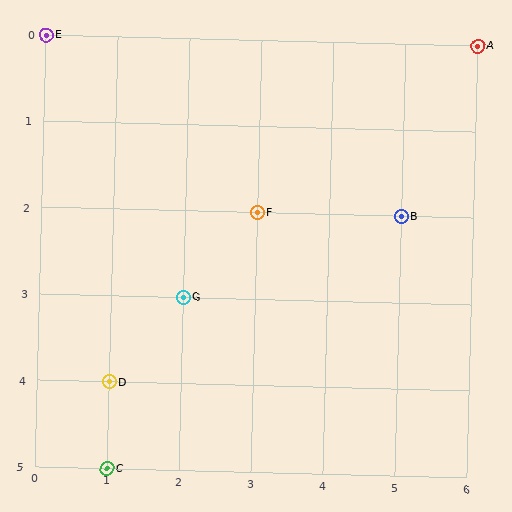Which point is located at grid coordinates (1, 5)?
Point C is at (1, 5).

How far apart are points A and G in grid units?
Points A and G are 4 columns and 3 rows apart (about 5.0 grid units diagonally).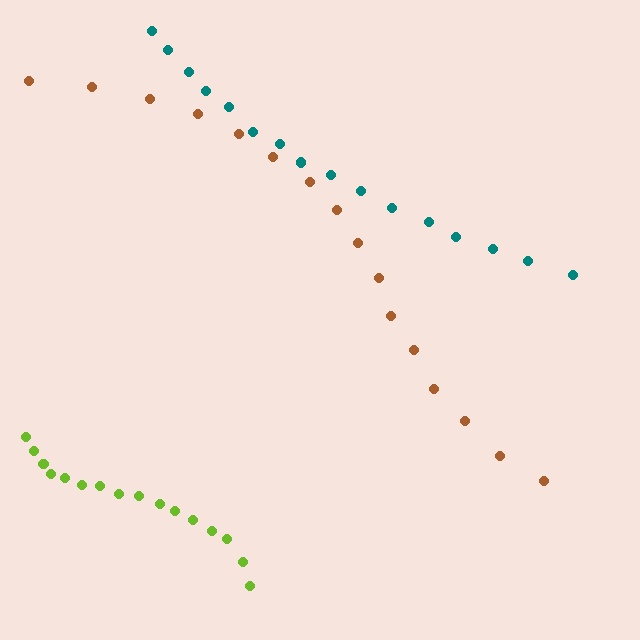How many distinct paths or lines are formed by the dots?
There are 3 distinct paths.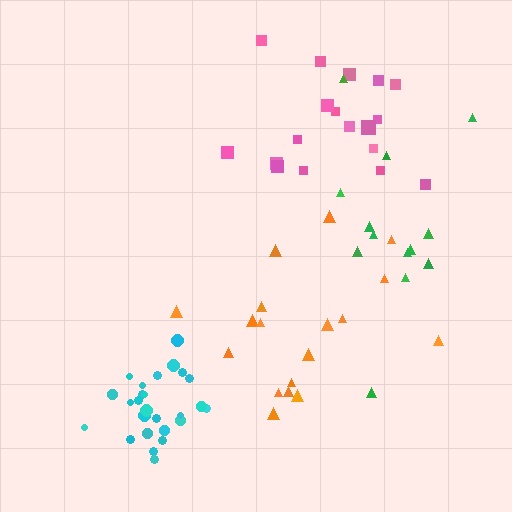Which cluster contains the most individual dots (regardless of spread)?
Cyan (26).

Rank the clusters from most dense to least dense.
cyan, pink, orange, green.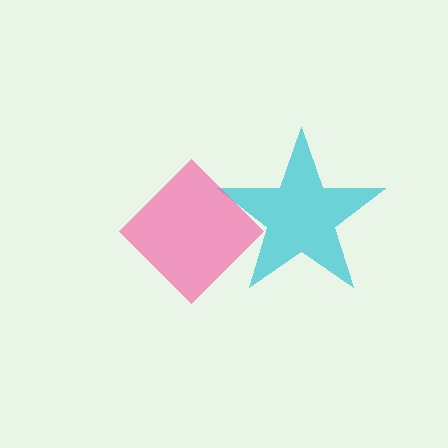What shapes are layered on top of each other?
The layered shapes are: a cyan star, a pink diamond.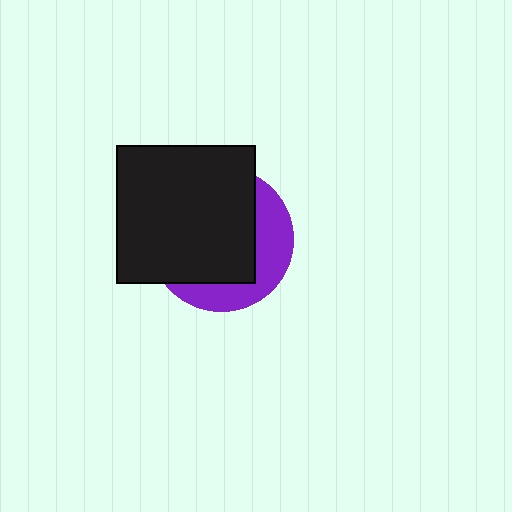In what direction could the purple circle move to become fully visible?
The purple circle could move toward the lower-right. That would shift it out from behind the black square entirely.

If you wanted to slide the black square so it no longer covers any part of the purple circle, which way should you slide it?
Slide it toward the upper-left — that is the most direct way to separate the two shapes.